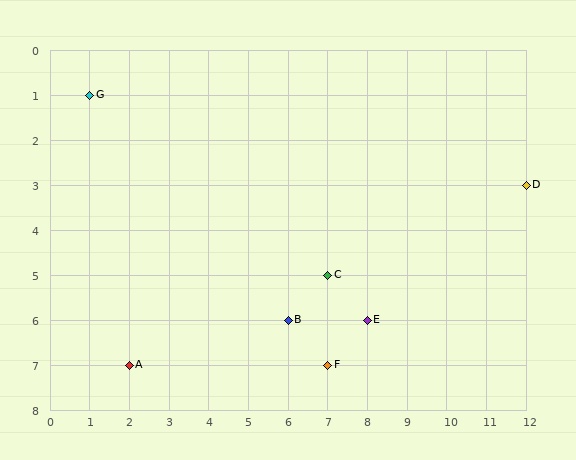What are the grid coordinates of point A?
Point A is at grid coordinates (2, 7).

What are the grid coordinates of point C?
Point C is at grid coordinates (7, 5).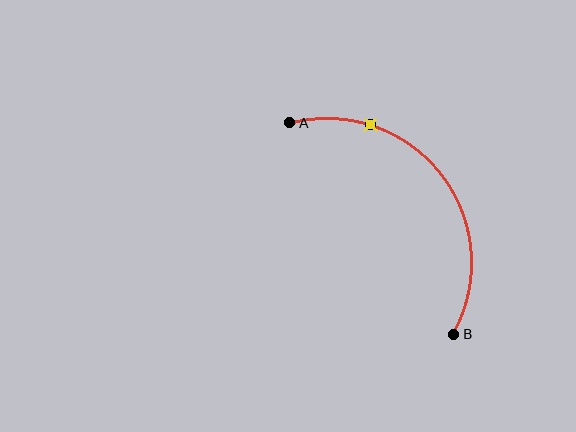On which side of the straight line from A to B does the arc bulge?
The arc bulges above and to the right of the straight line connecting A and B.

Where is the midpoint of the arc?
The arc midpoint is the point on the curve farthest from the straight line joining A and B. It sits above and to the right of that line.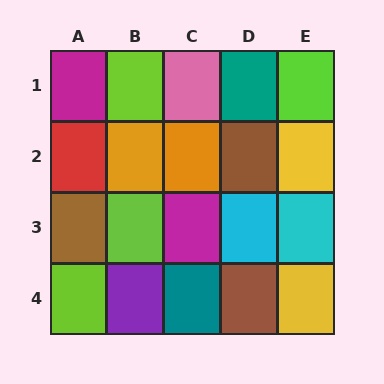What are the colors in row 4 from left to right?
Lime, purple, teal, brown, yellow.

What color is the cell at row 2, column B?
Orange.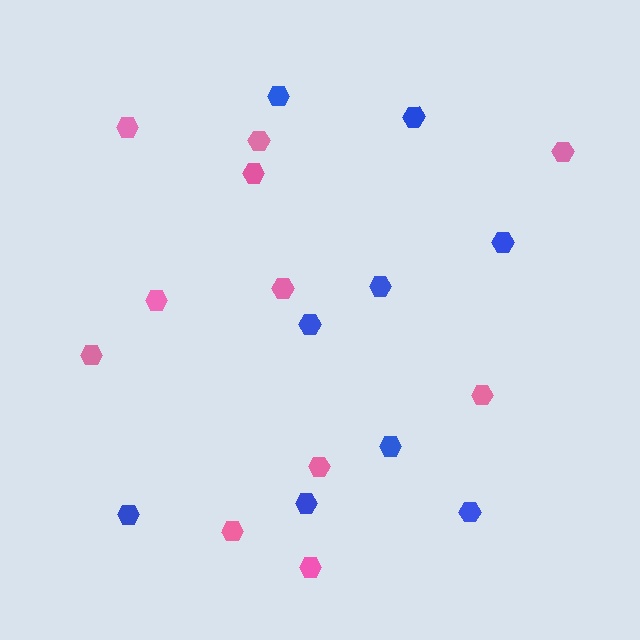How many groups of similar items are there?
There are 2 groups: one group of blue hexagons (9) and one group of pink hexagons (11).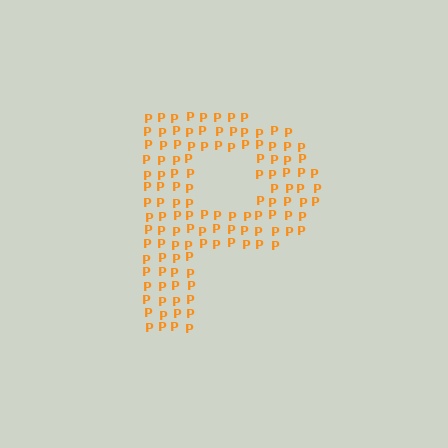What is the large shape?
The large shape is the letter P.